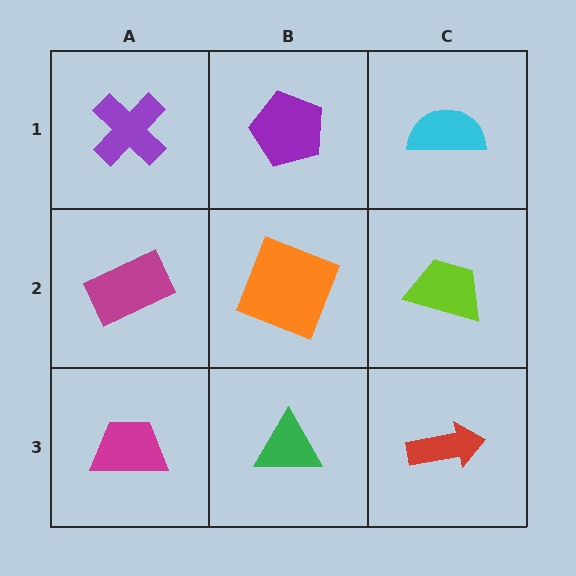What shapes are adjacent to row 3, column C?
A lime trapezoid (row 2, column C), a green triangle (row 3, column B).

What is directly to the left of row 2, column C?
An orange square.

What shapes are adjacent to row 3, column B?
An orange square (row 2, column B), a magenta trapezoid (row 3, column A), a red arrow (row 3, column C).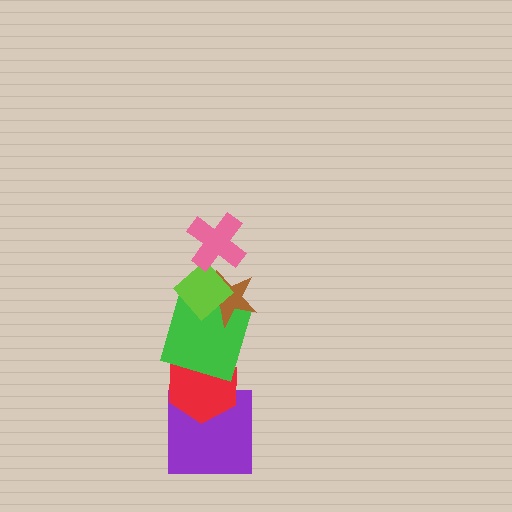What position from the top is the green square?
The green square is 4th from the top.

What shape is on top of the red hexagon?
The green square is on top of the red hexagon.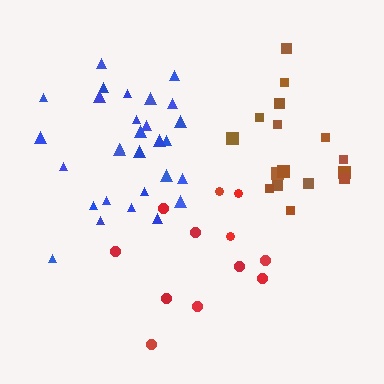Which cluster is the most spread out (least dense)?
Red.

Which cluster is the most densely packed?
Blue.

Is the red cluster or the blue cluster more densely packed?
Blue.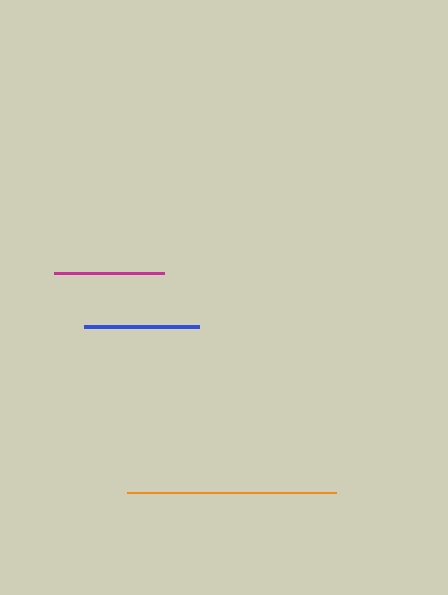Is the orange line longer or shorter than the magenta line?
The orange line is longer than the magenta line.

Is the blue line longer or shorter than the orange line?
The orange line is longer than the blue line.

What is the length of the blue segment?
The blue segment is approximately 115 pixels long.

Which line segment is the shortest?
The magenta line is the shortest at approximately 111 pixels.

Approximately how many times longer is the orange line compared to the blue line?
The orange line is approximately 1.8 times the length of the blue line.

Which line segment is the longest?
The orange line is the longest at approximately 210 pixels.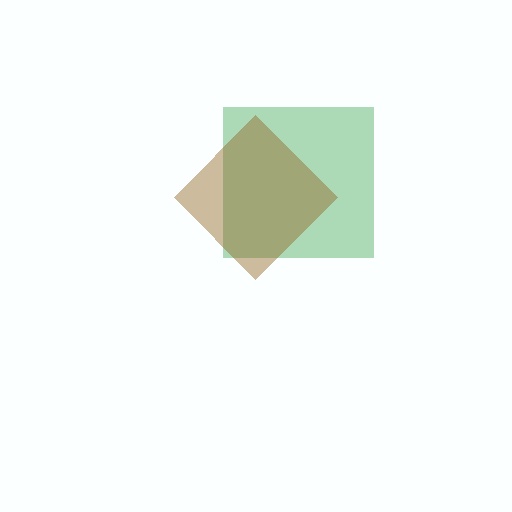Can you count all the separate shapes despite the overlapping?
Yes, there are 2 separate shapes.